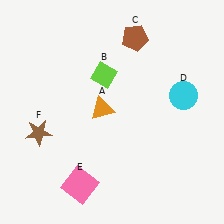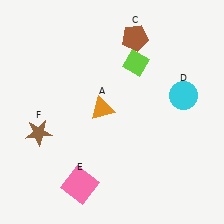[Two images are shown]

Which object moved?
The lime diamond (B) moved right.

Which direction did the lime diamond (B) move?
The lime diamond (B) moved right.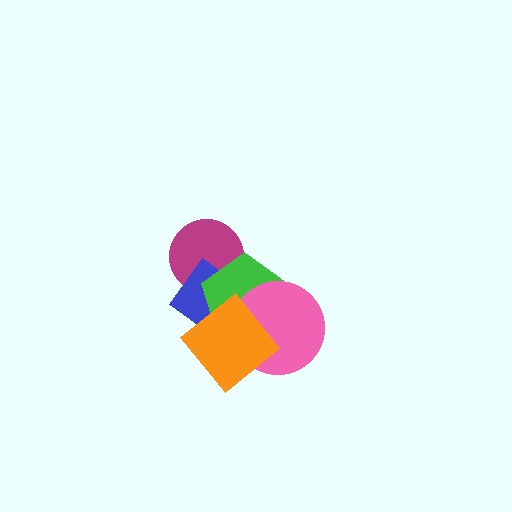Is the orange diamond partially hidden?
No, no other shape covers it.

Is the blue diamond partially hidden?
Yes, it is partially covered by another shape.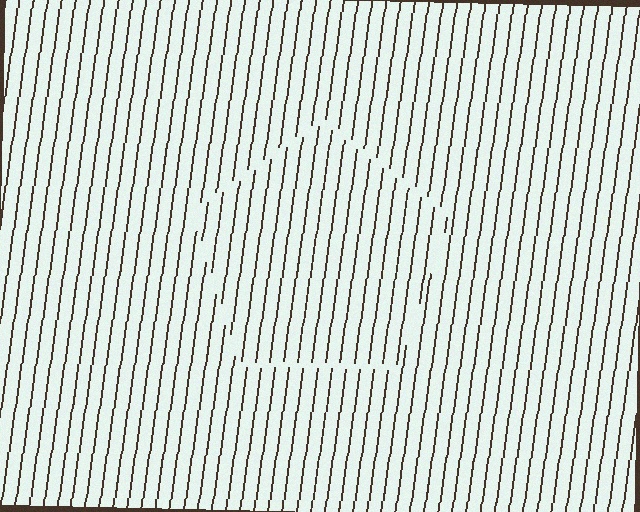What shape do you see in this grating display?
An illusory pentagon. The interior of the shape contains the same grating, shifted by half a period — the contour is defined by the phase discontinuity where line-ends from the inner and outer gratings abut.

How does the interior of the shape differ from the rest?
The interior of the shape contains the same grating, shifted by half a period — the contour is defined by the phase discontinuity where line-ends from the inner and outer gratings abut.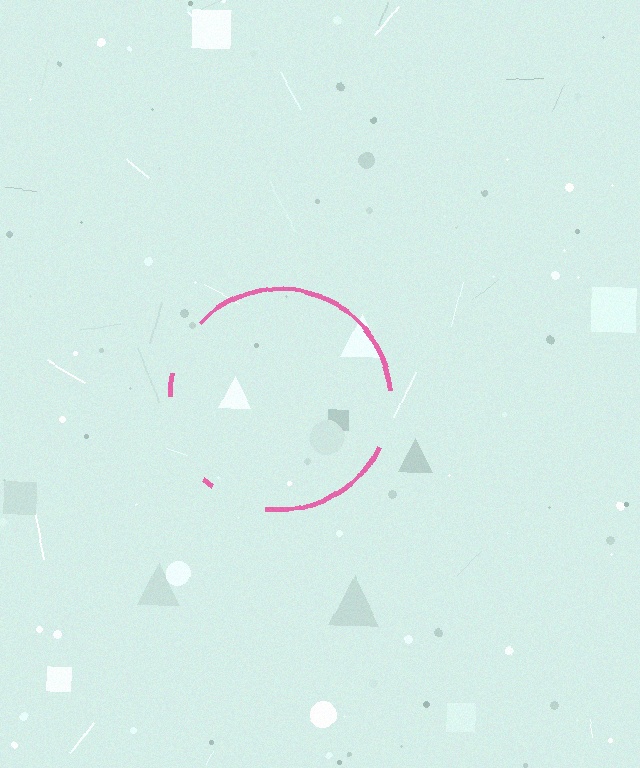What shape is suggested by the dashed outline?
The dashed outline suggests a circle.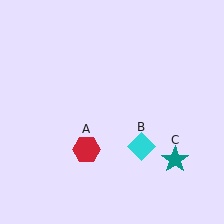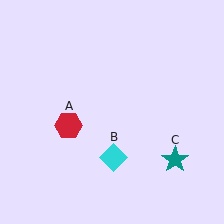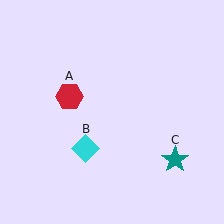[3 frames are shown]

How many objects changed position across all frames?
2 objects changed position: red hexagon (object A), cyan diamond (object B).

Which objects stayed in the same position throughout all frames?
Teal star (object C) remained stationary.